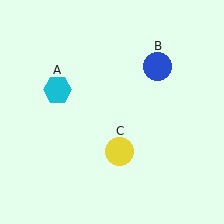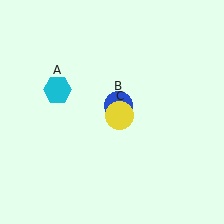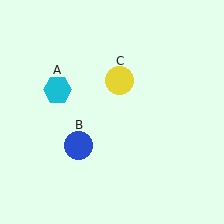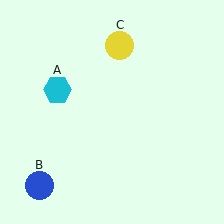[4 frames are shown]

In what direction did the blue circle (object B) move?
The blue circle (object B) moved down and to the left.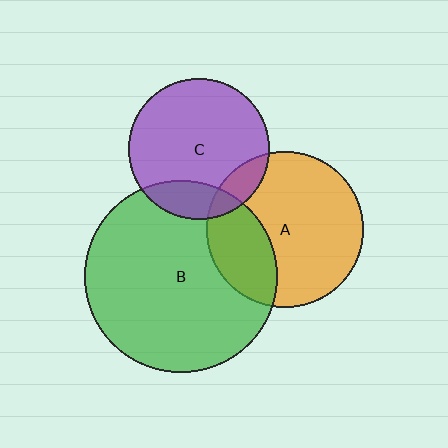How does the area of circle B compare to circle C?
Approximately 1.9 times.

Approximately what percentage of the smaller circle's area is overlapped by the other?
Approximately 15%.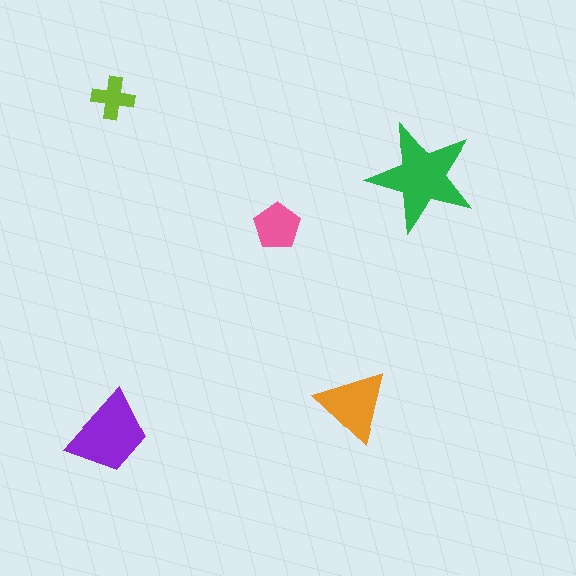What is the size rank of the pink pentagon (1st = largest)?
4th.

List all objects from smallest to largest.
The lime cross, the pink pentagon, the orange triangle, the purple trapezoid, the green star.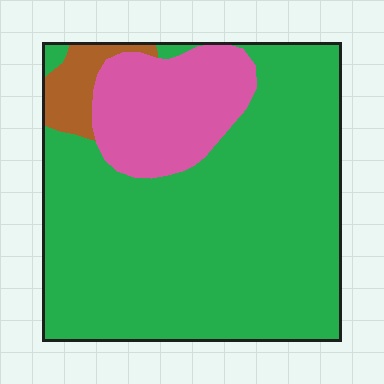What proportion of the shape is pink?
Pink takes up about one fifth (1/5) of the shape.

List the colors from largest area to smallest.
From largest to smallest: green, pink, brown.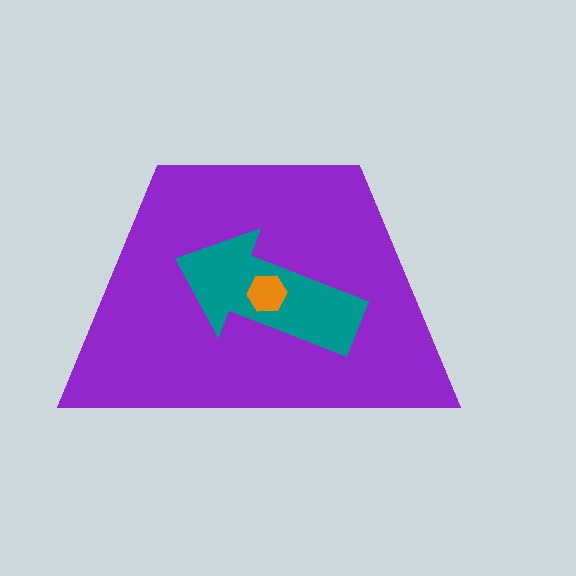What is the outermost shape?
The purple trapezoid.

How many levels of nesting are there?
3.